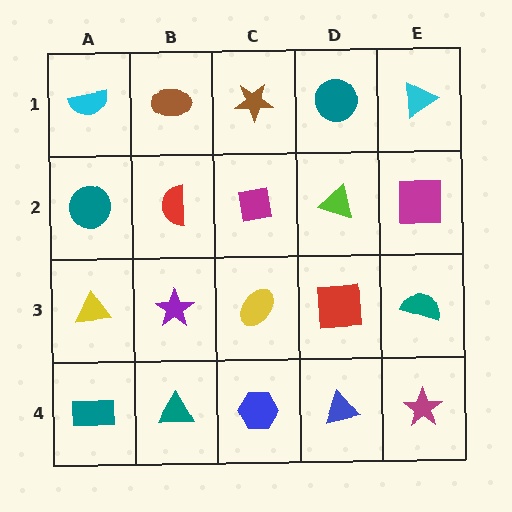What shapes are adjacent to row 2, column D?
A teal circle (row 1, column D), a red square (row 3, column D), a magenta square (row 2, column C), a magenta square (row 2, column E).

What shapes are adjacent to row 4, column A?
A yellow triangle (row 3, column A), a teal triangle (row 4, column B).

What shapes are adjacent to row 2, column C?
A brown star (row 1, column C), a yellow ellipse (row 3, column C), a red semicircle (row 2, column B), a lime triangle (row 2, column D).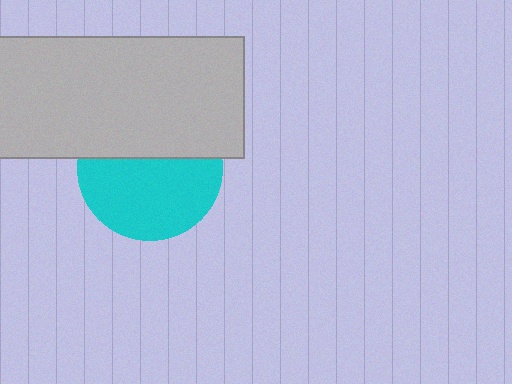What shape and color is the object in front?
The object in front is a light gray rectangle.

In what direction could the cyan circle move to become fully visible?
The cyan circle could move down. That would shift it out from behind the light gray rectangle entirely.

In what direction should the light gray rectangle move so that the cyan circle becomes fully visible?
The light gray rectangle should move up. That is the shortest direction to clear the overlap and leave the cyan circle fully visible.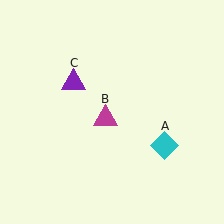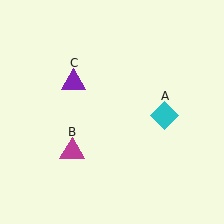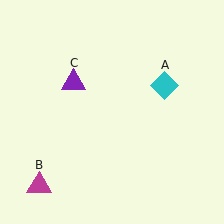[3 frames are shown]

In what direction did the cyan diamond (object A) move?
The cyan diamond (object A) moved up.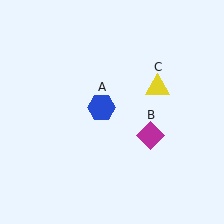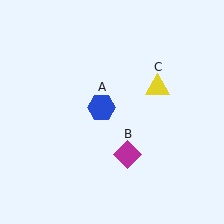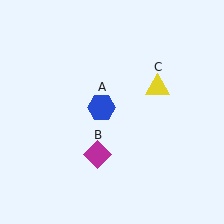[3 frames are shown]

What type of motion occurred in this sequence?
The magenta diamond (object B) rotated clockwise around the center of the scene.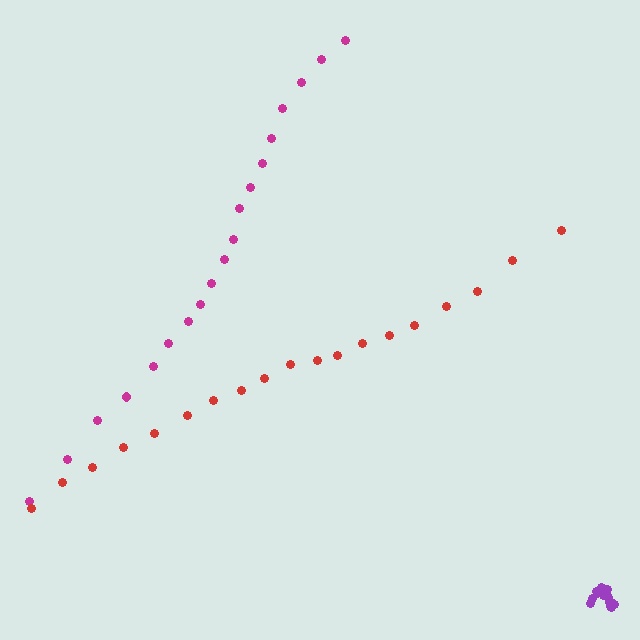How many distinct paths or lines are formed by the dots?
There are 3 distinct paths.